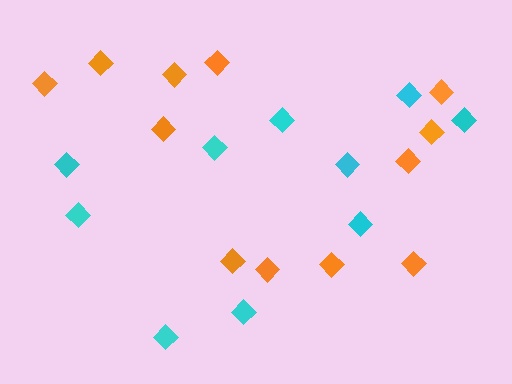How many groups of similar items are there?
There are 2 groups: one group of orange diamonds (12) and one group of cyan diamonds (10).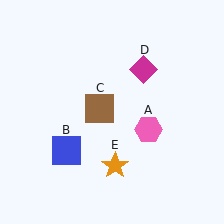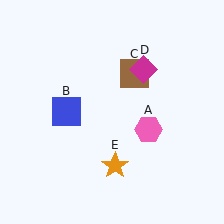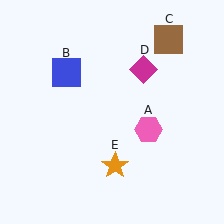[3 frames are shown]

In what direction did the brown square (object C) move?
The brown square (object C) moved up and to the right.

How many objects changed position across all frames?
2 objects changed position: blue square (object B), brown square (object C).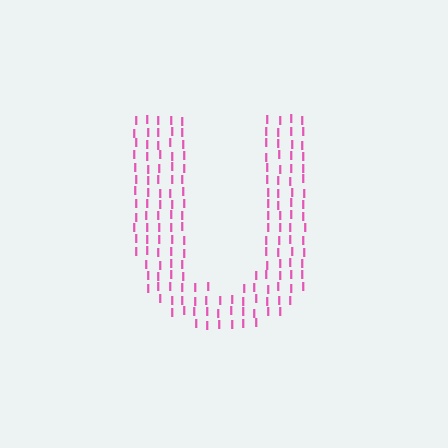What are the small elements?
The small elements are letter I's.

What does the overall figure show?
The overall figure shows the letter U.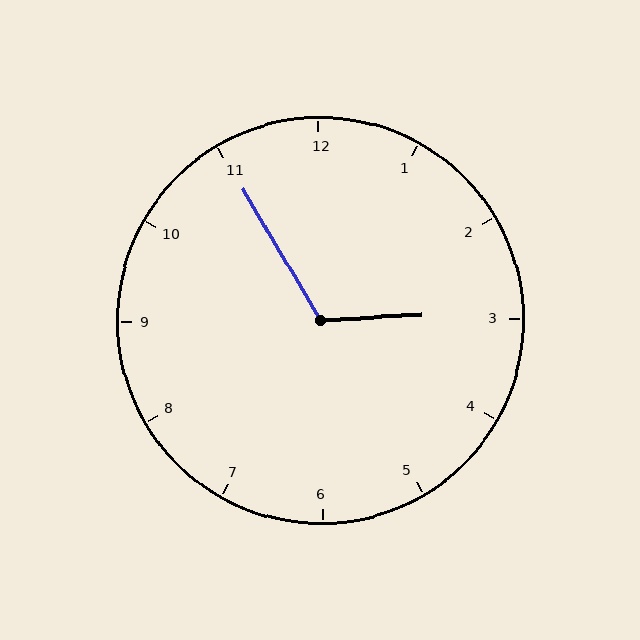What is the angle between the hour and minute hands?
Approximately 118 degrees.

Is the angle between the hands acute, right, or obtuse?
It is obtuse.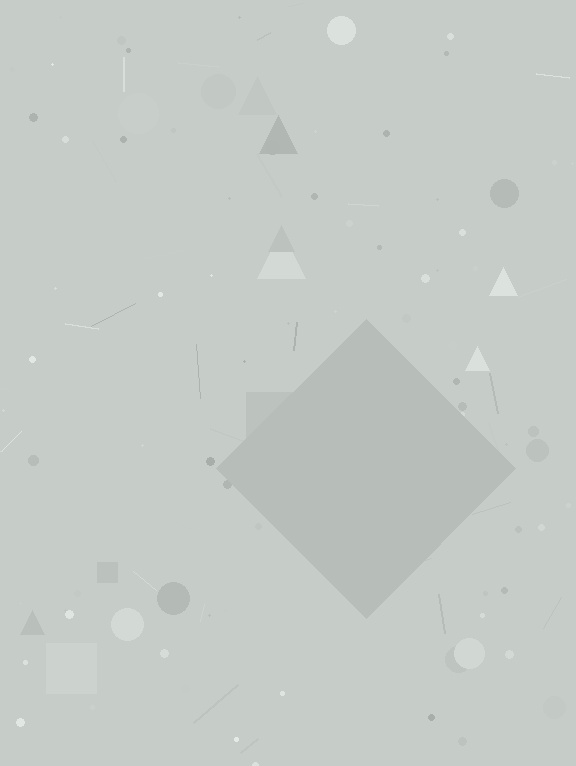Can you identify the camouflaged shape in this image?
The camouflaged shape is a diamond.